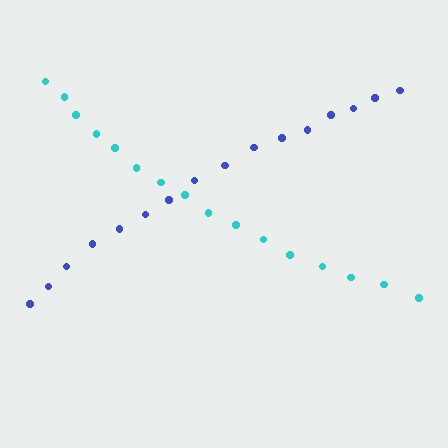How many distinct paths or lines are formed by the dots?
There are 2 distinct paths.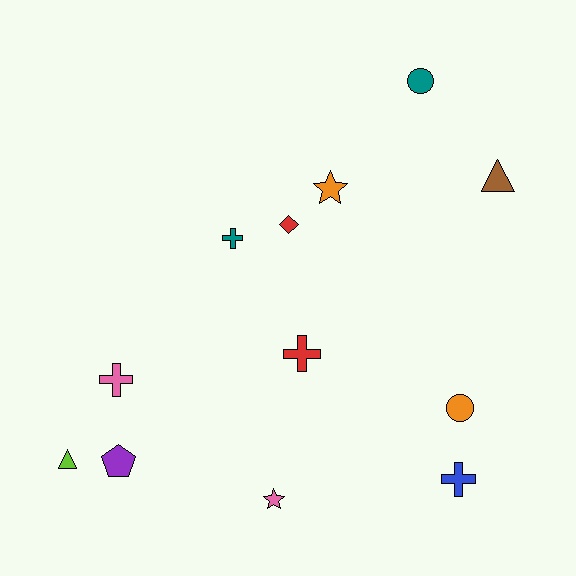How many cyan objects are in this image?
There are no cyan objects.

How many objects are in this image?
There are 12 objects.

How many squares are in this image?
There are no squares.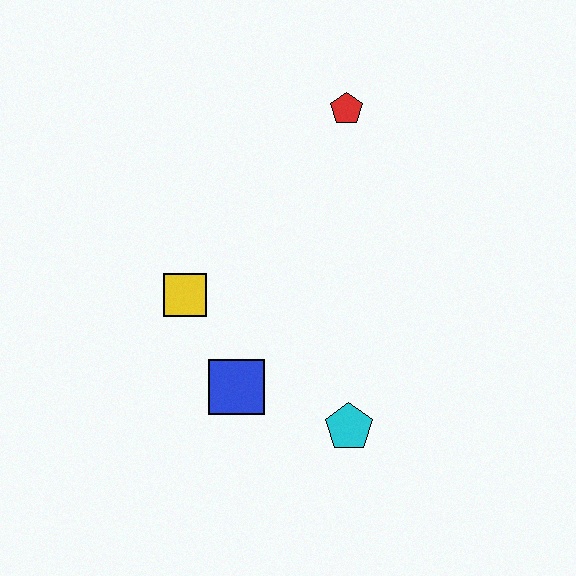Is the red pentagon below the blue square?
No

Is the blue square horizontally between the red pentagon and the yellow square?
Yes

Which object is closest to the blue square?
The yellow square is closest to the blue square.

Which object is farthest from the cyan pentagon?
The red pentagon is farthest from the cyan pentagon.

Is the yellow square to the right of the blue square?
No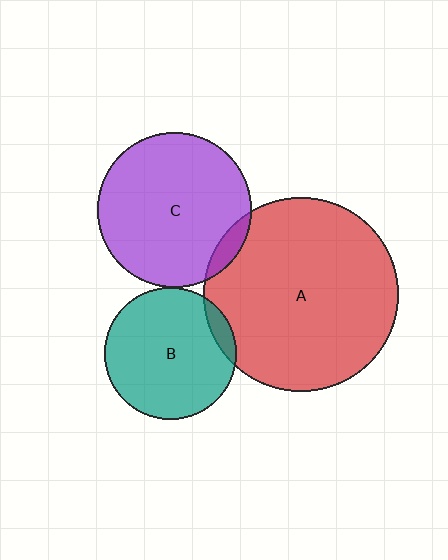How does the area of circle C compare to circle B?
Approximately 1.4 times.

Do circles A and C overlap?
Yes.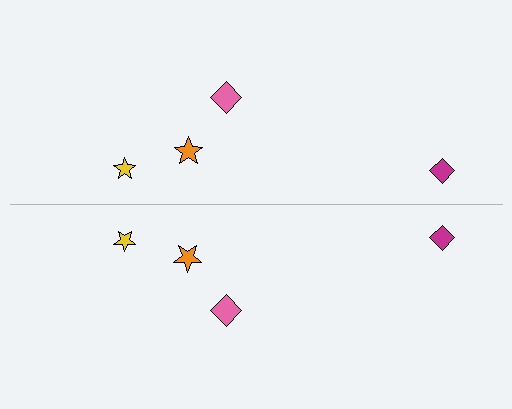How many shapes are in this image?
There are 8 shapes in this image.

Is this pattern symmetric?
Yes, this pattern has bilateral (reflection) symmetry.